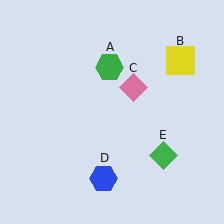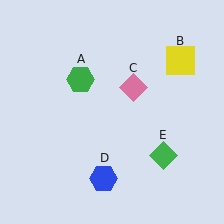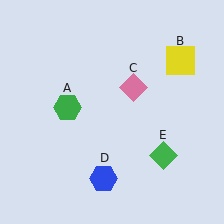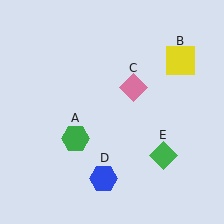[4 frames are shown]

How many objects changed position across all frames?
1 object changed position: green hexagon (object A).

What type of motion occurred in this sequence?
The green hexagon (object A) rotated counterclockwise around the center of the scene.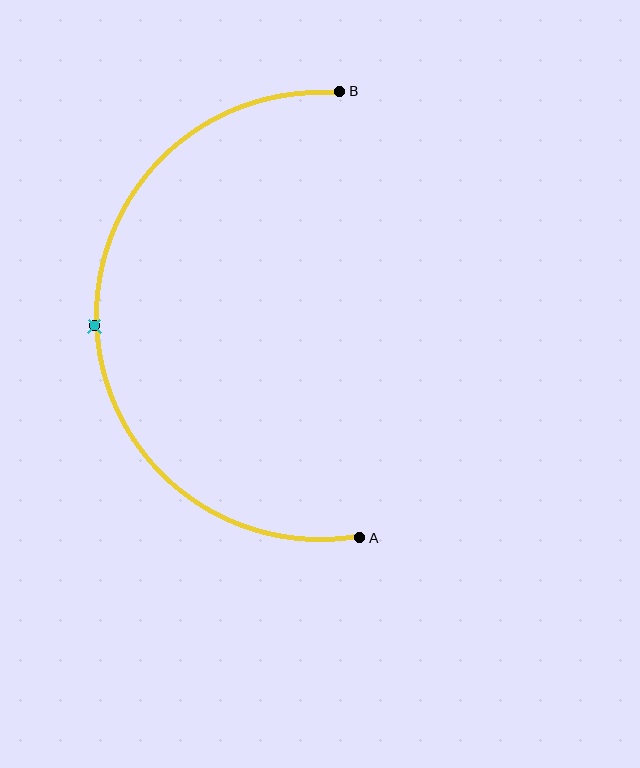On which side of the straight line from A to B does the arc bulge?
The arc bulges to the left of the straight line connecting A and B.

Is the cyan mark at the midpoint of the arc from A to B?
Yes. The cyan mark lies on the arc at equal arc-length from both A and B — it is the arc midpoint.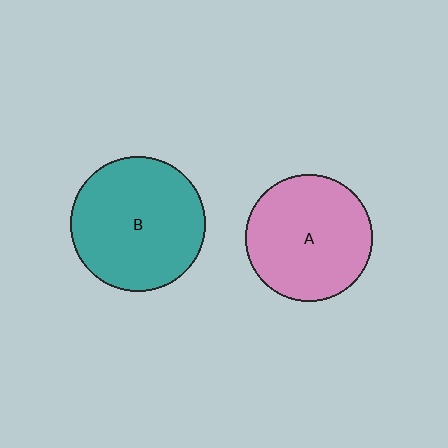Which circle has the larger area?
Circle B (teal).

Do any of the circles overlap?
No, none of the circles overlap.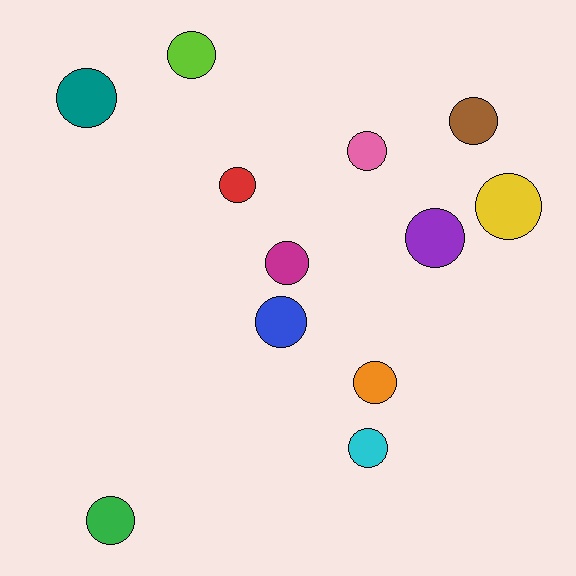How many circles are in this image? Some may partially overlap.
There are 12 circles.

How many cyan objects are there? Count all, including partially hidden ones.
There is 1 cyan object.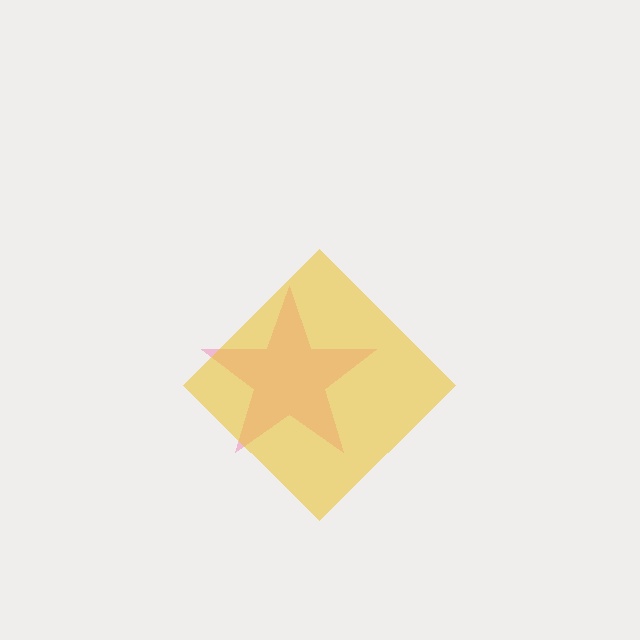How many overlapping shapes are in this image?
There are 2 overlapping shapes in the image.